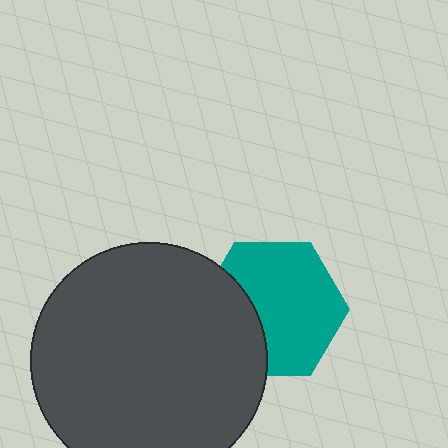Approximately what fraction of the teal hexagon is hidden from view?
Roughly 31% of the teal hexagon is hidden behind the dark gray circle.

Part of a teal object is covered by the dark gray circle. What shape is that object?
It is a hexagon.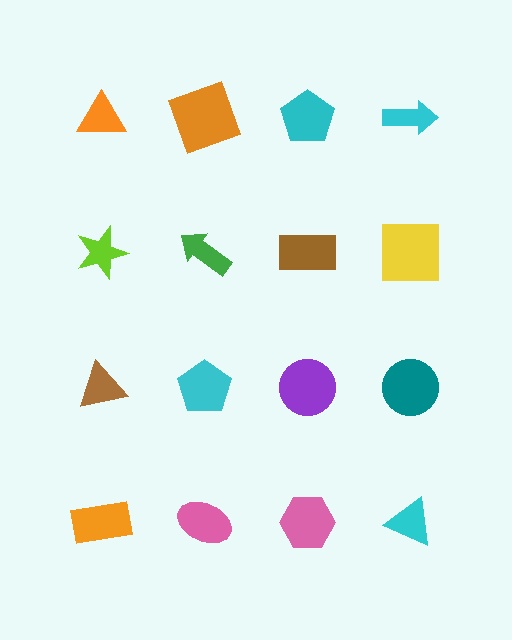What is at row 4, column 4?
A cyan triangle.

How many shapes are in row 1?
4 shapes.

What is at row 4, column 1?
An orange rectangle.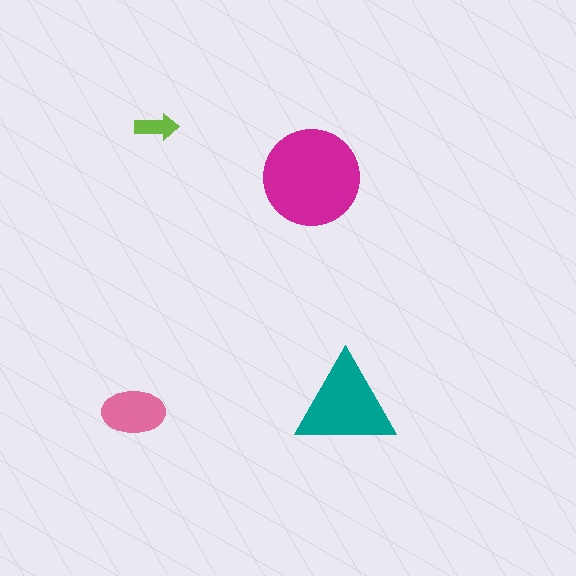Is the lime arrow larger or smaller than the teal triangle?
Smaller.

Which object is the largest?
The magenta circle.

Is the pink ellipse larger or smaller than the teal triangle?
Smaller.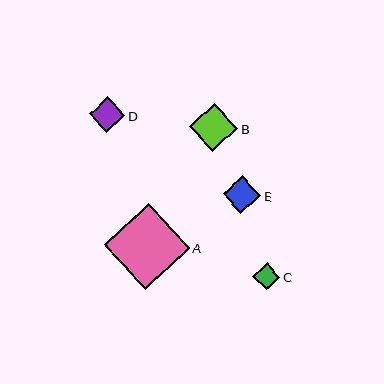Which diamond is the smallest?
Diamond C is the smallest with a size of approximately 27 pixels.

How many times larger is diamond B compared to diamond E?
Diamond B is approximately 1.3 times the size of diamond E.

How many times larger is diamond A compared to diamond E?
Diamond A is approximately 2.3 times the size of diamond E.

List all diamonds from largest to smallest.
From largest to smallest: A, B, E, D, C.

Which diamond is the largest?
Diamond A is the largest with a size of approximately 86 pixels.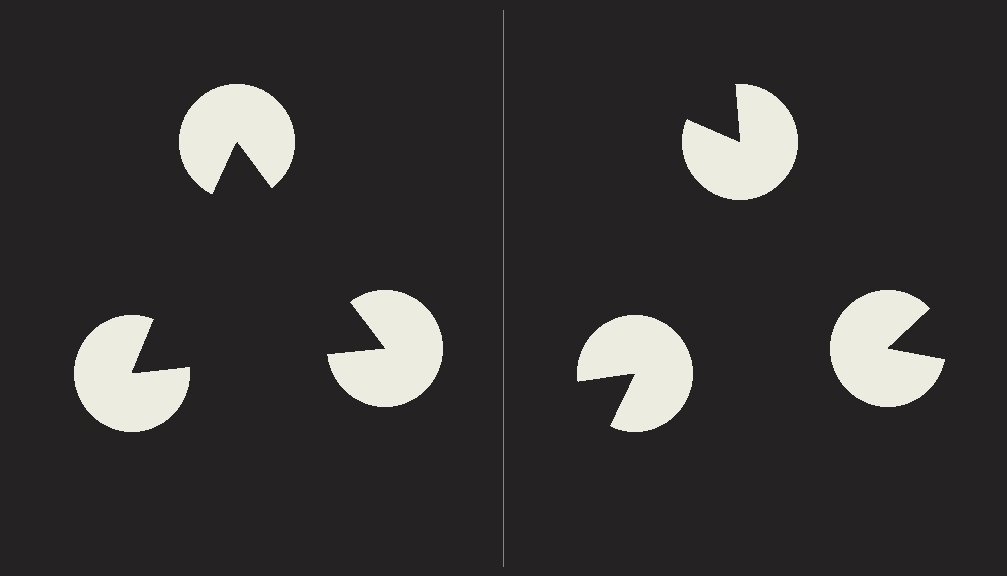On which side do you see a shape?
An illusory triangle appears on the left side. On the right side the wedge cuts are rotated, so no coherent shape forms.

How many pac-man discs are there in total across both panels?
6 — 3 on each side.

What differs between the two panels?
The pac-man discs are positioned identically on both sides; only the wedge orientations differ. On the left they align to a triangle; on the right they are misaligned.